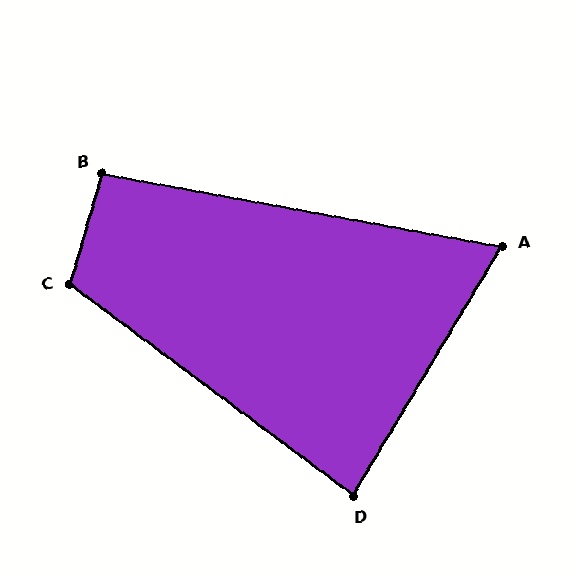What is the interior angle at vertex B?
Approximately 96 degrees (obtuse).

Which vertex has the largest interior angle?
C, at approximately 111 degrees.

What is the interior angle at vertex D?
Approximately 84 degrees (acute).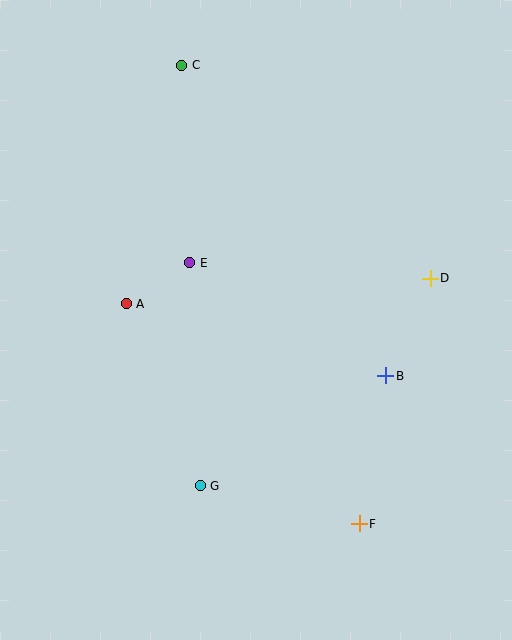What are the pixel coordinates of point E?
Point E is at (190, 263).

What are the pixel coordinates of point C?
Point C is at (182, 65).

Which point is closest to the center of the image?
Point E at (190, 263) is closest to the center.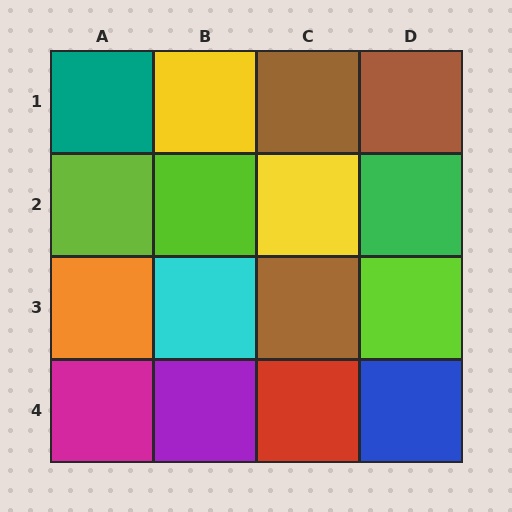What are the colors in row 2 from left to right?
Lime, lime, yellow, green.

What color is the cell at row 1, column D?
Brown.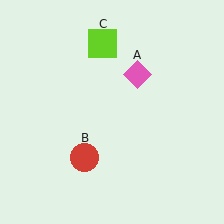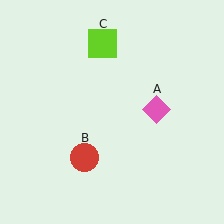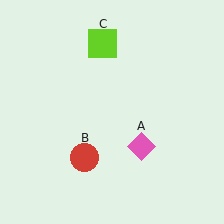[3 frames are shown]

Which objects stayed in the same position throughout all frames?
Red circle (object B) and lime square (object C) remained stationary.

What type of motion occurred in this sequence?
The pink diamond (object A) rotated clockwise around the center of the scene.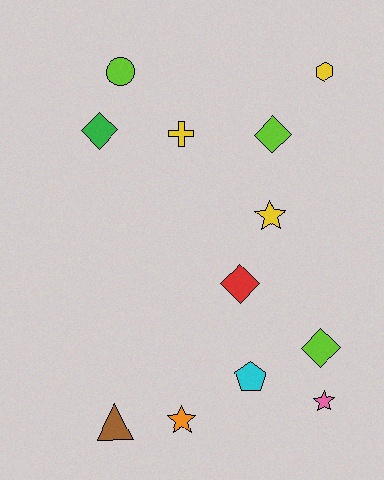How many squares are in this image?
There are no squares.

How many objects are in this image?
There are 12 objects.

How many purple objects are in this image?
There are no purple objects.